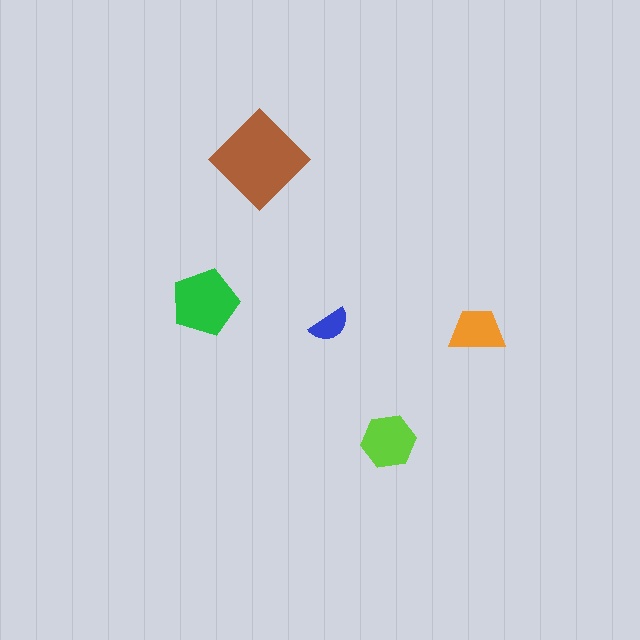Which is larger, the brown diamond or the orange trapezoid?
The brown diamond.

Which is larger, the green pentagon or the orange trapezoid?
The green pentagon.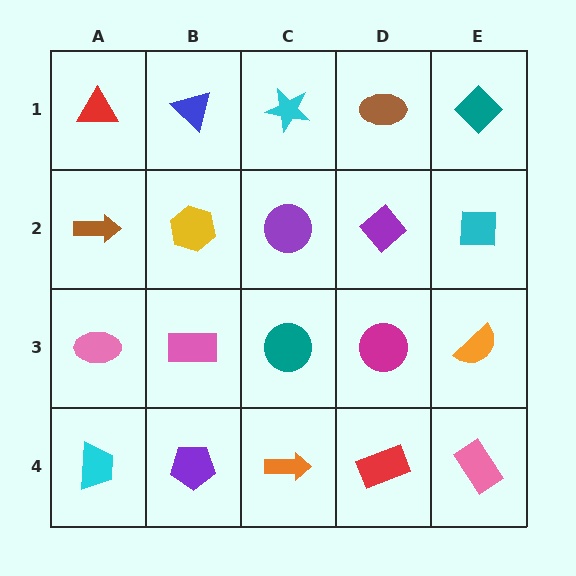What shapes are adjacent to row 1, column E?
A cyan square (row 2, column E), a brown ellipse (row 1, column D).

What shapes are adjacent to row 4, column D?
A magenta circle (row 3, column D), an orange arrow (row 4, column C), a pink rectangle (row 4, column E).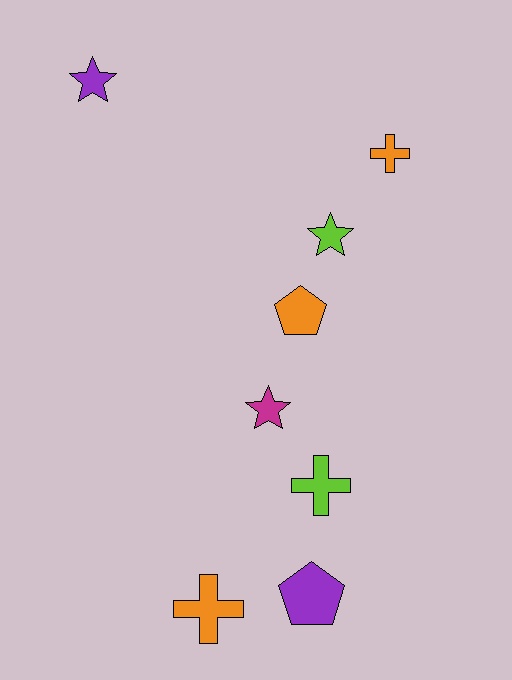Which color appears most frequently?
Orange, with 3 objects.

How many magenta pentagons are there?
There are no magenta pentagons.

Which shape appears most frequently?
Star, with 3 objects.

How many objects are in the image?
There are 8 objects.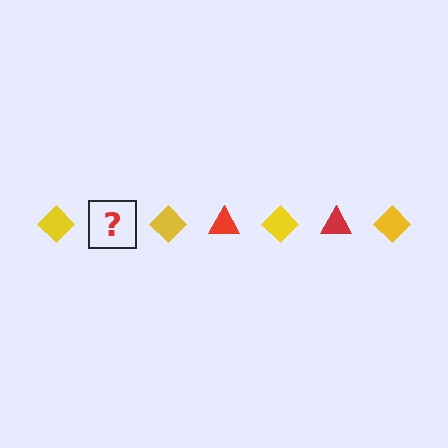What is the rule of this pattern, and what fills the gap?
The rule is that the pattern alternates between yellow diamond and red triangle. The gap should be filled with a red triangle.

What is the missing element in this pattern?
The missing element is a red triangle.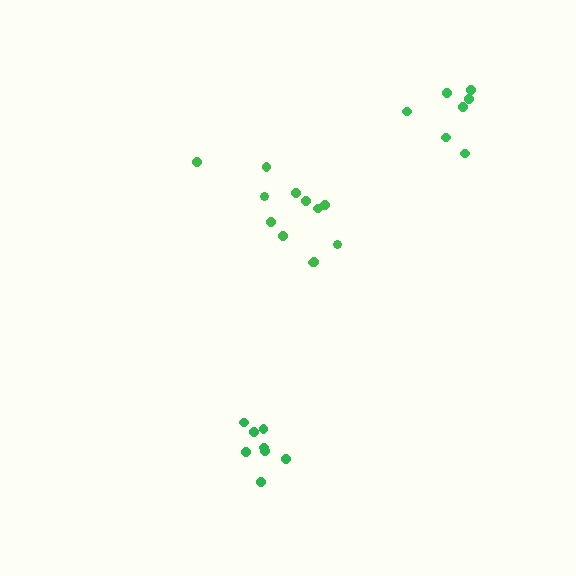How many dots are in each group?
Group 1: 12 dots, Group 2: 8 dots, Group 3: 7 dots (27 total).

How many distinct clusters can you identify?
There are 3 distinct clusters.